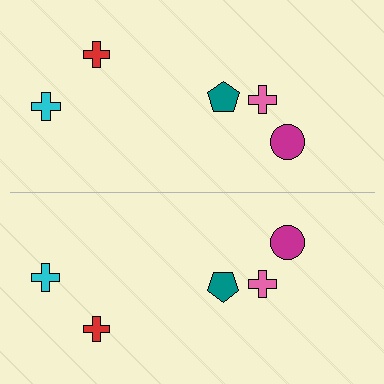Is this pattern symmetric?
Yes, this pattern has bilateral (reflection) symmetry.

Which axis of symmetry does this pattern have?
The pattern has a horizontal axis of symmetry running through the center of the image.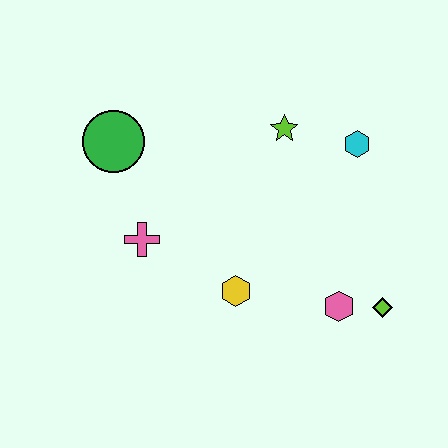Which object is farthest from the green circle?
The lime diamond is farthest from the green circle.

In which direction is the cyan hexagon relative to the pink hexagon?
The cyan hexagon is above the pink hexagon.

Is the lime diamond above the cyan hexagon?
No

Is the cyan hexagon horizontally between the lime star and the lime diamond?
Yes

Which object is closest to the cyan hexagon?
The lime star is closest to the cyan hexagon.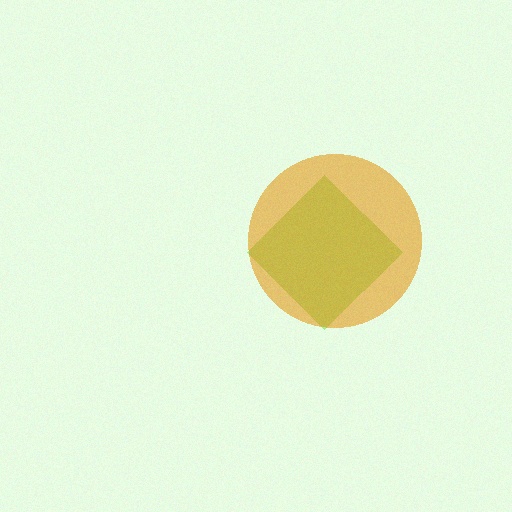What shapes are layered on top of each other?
The layered shapes are: a lime diamond, an orange circle.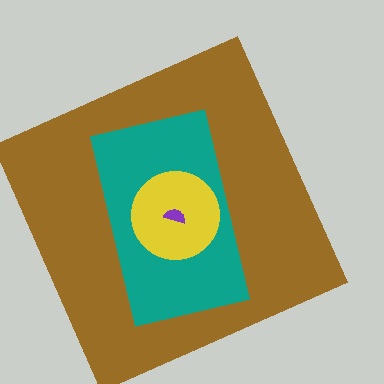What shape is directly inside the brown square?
The teal rectangle.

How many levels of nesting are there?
4.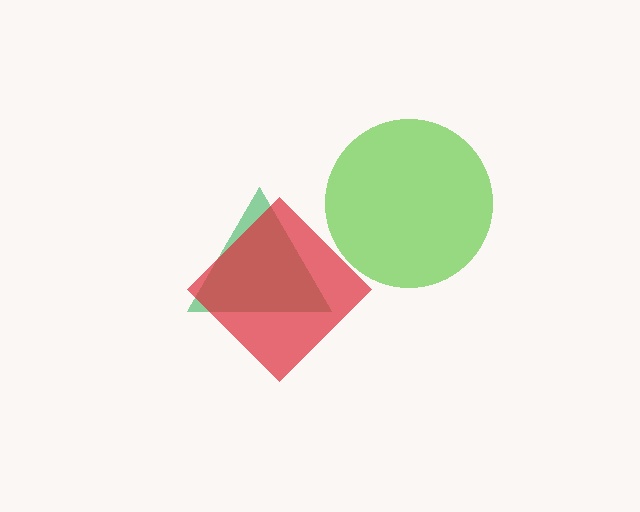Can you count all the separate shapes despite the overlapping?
Yes, there are 3 separate shapes.